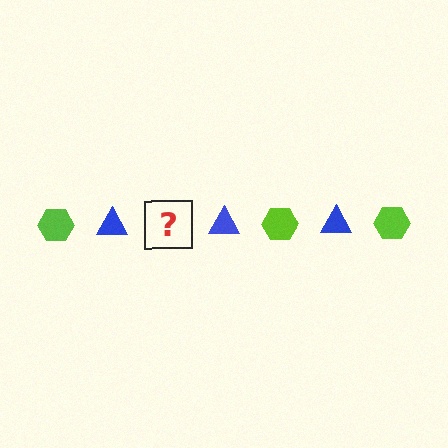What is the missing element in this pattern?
The missing element is a lime hexagon.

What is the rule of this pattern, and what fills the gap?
The rule is that the pattern alternates between lime hexagon and blue triangle. The gap should be filled with a lime hexagon.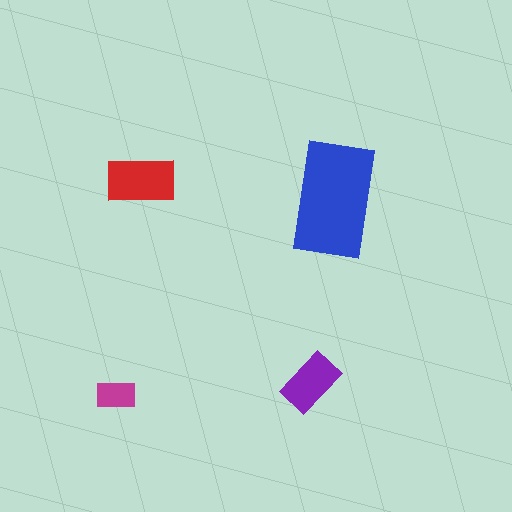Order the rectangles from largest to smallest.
the blue one, the red one, the purple one, the magenta one.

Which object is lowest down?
The magenta rectangle is bottommost.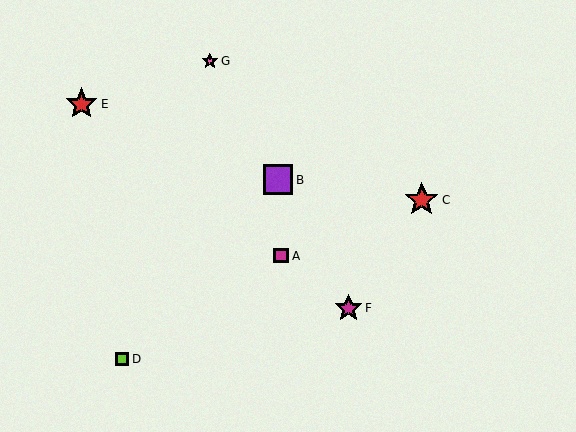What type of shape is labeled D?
Shape D is a lime square.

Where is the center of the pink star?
The center of the pink star is at (210, 61).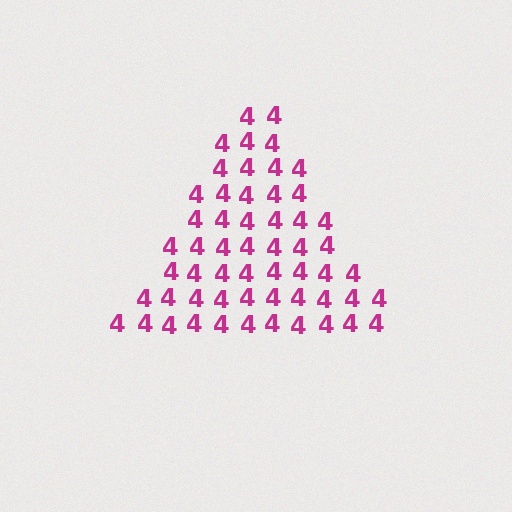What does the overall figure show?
The overall figure shows a triangle.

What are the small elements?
The small elements are digit 4's.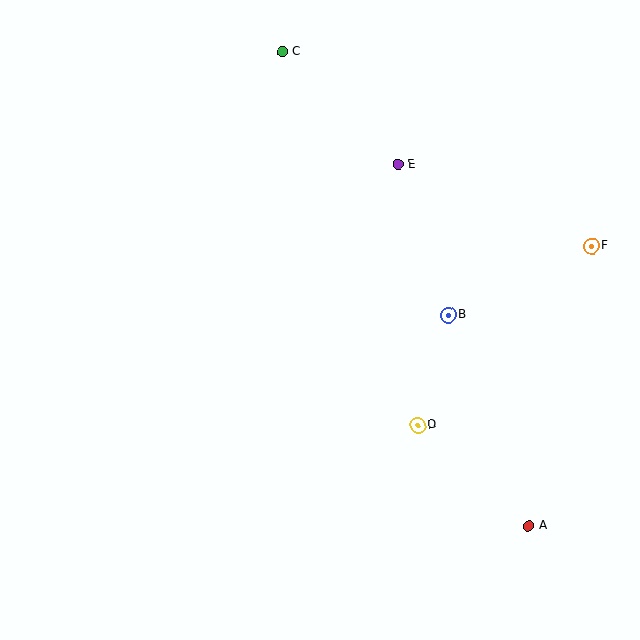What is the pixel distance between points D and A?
The distance between D and A is 149 pixels.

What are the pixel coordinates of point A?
Point A is at (528, 526).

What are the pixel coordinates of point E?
Point E is at (398, 164).